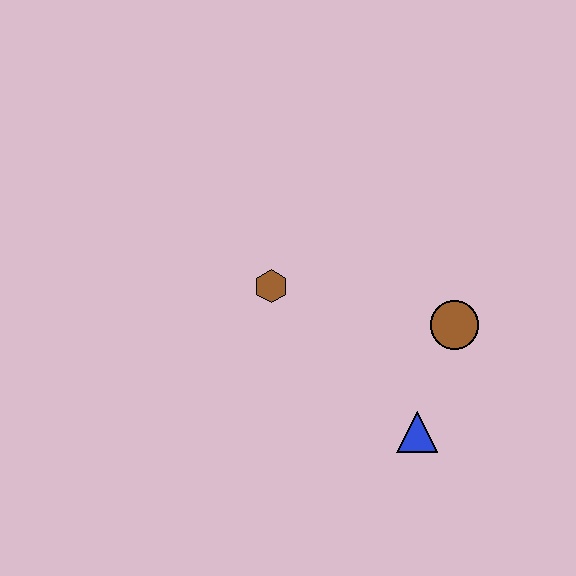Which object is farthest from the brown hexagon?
The blue triangle is farthest from the brown hexagon.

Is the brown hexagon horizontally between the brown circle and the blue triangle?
No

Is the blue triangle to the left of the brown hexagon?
No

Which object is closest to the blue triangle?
The brown circle is closest to the blue triangle.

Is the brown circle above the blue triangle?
Yes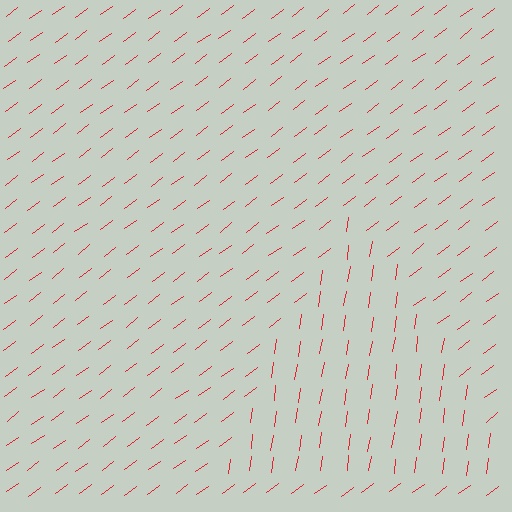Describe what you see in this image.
The image is filled with small red line segments. A triangle region in the image has lines oriented differently from the surrounding lines, creating a visible texture boundary.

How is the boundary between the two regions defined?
The boundary is defined purely by a change in line orientation (approximately 45 degrees difference). All lines are the same color and thickness.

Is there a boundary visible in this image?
Yes, there is a texture boundary formed by a change in line orientation.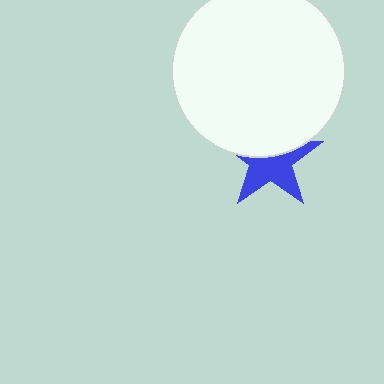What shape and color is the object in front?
The object in front is a white circle.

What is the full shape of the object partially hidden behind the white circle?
The partially hidden object is a blue star.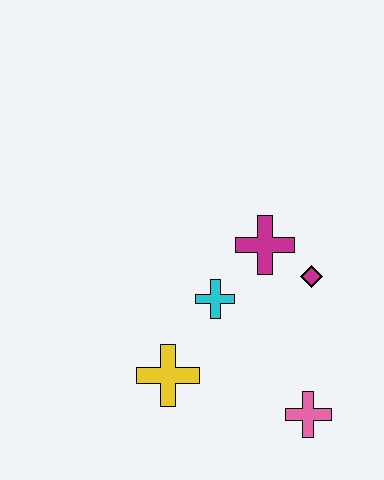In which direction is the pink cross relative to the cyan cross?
The pink cross is below the cyan cross.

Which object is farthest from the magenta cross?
The pink cross is farthest from the magenta cross.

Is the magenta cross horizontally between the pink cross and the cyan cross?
Yes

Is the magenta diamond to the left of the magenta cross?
No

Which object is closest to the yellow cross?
The cyan cross is closest to the yellow cross.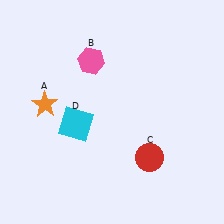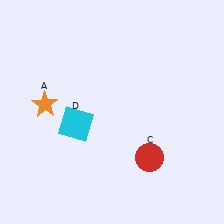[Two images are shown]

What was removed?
The pink hexagon (B) was removed in Image 2.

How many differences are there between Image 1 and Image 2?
There is 1 difference between the two images.